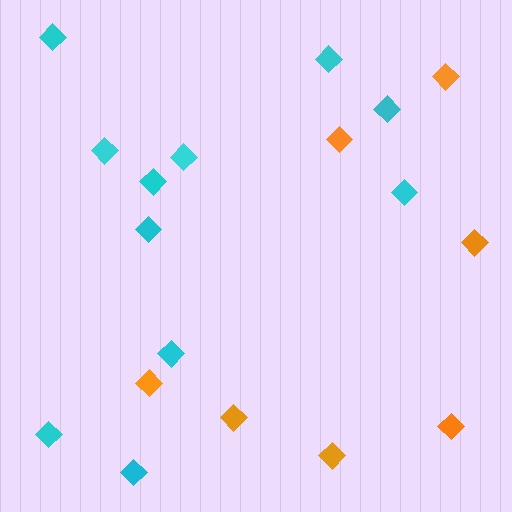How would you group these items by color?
There are 2 groups: one group of orange diamonds (7) and one group of cyan diamonds (11).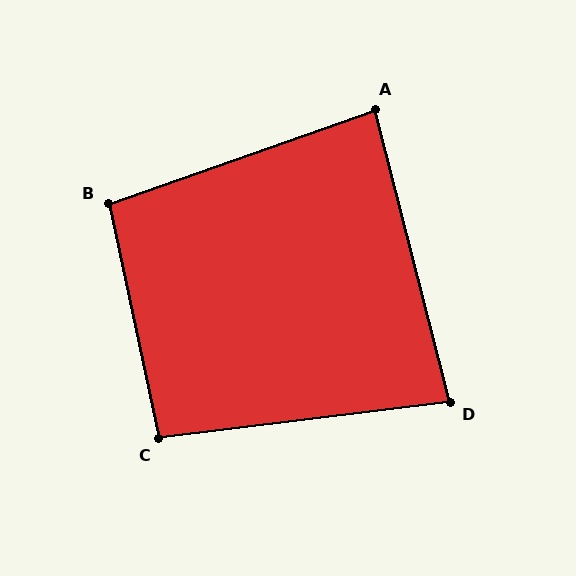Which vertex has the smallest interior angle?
D, at approximately 83 degrees.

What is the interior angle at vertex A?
Approximately 85 degrees (approximately right).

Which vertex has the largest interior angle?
B, at approximately 97 degrees.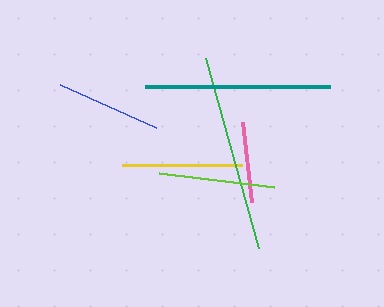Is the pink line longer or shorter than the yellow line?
The yellow line is longer than the pink line.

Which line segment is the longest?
The green line is the longest at approximately 197 pixels.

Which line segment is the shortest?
The pink line is the shortest at approximately 81 pixels.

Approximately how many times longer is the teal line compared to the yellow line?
The teal line is approximately 1.5 times the length of the yellow line.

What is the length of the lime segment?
The lime segment is approximately 116 pixels long.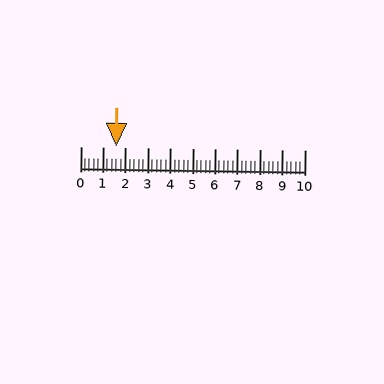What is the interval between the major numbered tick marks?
The major tick marks are spaced 1 units apart.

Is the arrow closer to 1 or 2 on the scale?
The arrow is closer to 2.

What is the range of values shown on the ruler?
The ruler shows values from 0 to 10.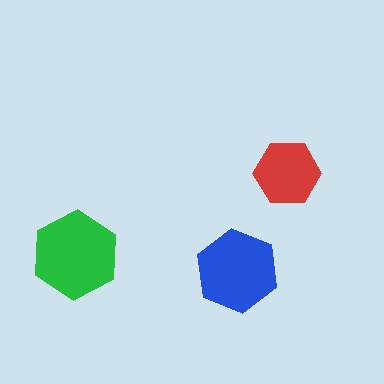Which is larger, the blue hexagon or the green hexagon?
The green one.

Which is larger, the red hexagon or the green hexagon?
The green one.